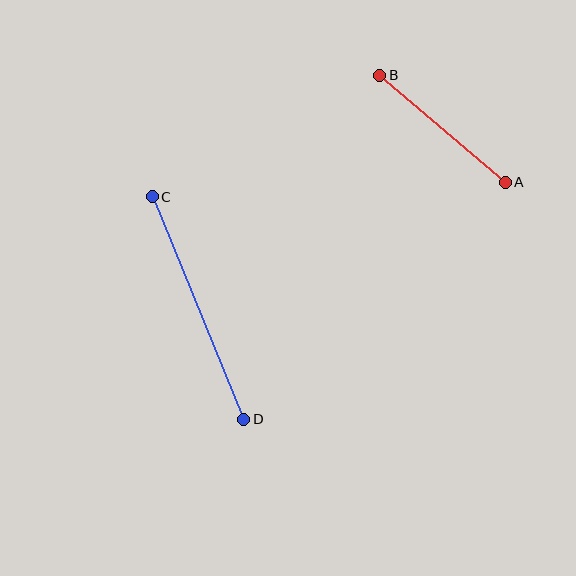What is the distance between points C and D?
The distance is approximately 240 pixels.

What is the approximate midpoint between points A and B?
The midpoint is at approximately (443, 129) pixels.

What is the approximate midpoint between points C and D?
The midpoint is at approximately (198, 308) pixels.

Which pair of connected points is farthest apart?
Points C and D are farthest apart.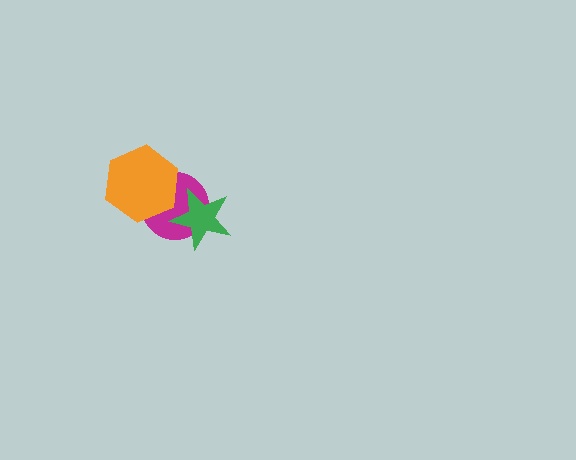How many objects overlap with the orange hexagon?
1 object overlaps with the orange hexagon.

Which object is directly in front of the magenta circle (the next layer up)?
The orange hexagon is directly in front of the magenta circle.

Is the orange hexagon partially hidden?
No, no other shape covers it.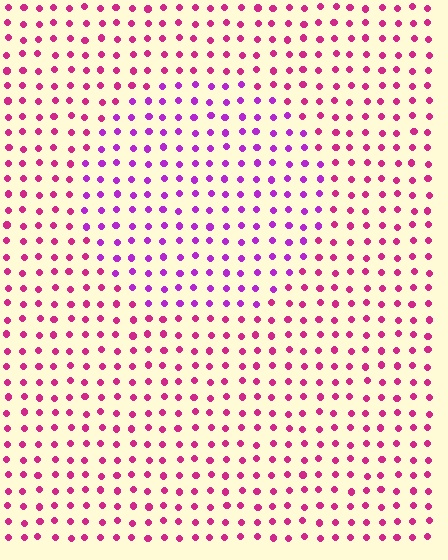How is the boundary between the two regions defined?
The boundary is defined purely by a slight shift in hue (about 35 degrees). Spacing, size, and orientation are identical on both sides.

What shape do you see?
I see a circle.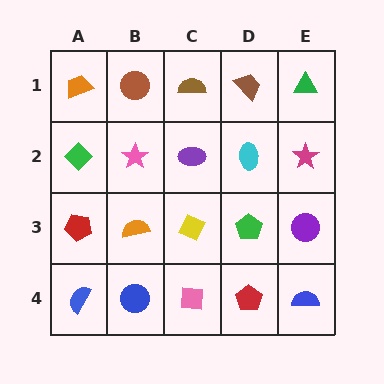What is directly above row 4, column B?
An orange semicircle.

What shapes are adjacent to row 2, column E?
A green triangle (row 1, column E), a purple circle (row 3, column E), a cyan ellipse (row 2, column D).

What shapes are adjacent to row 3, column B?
A pink star (row 2, column B), a blue circle (row 4, column B), a red pentagon (row 3, column A), a yellow diamond (row 3, column C).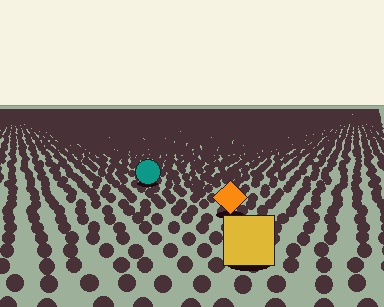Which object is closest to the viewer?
The yellow square is closest. The texture marks near it are larger and more spread out.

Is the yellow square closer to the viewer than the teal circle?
Yes. The yellow square is closer — you can tell from the texture gradient: the ground texture is coarser near it.